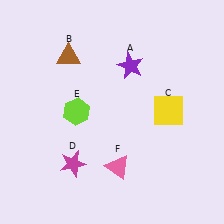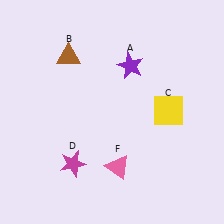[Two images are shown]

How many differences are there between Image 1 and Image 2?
There is 1 difference between the two images.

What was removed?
The lime hexagon (E) was removed in Image 2.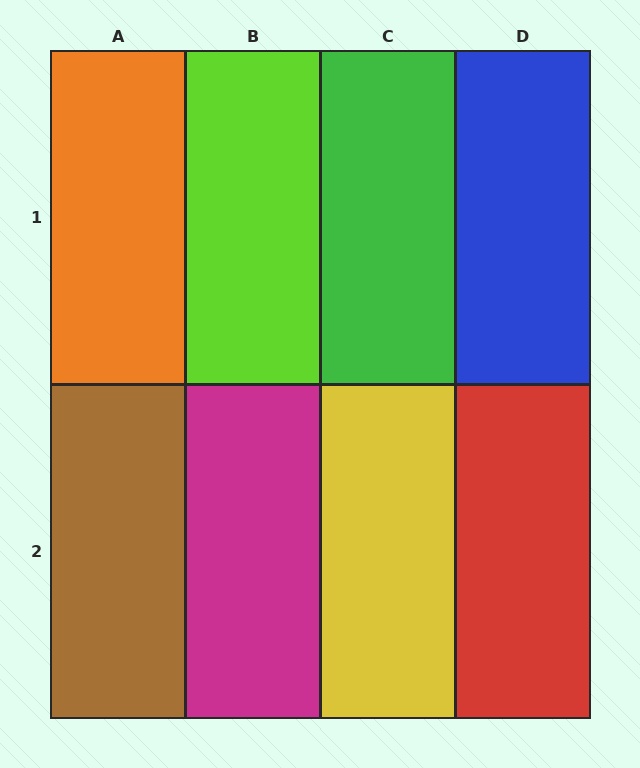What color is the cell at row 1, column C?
Green.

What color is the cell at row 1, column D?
Blue.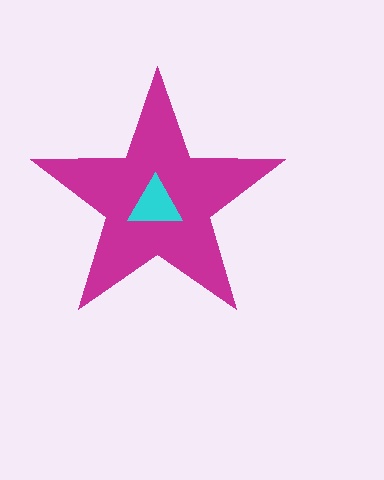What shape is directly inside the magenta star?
The cyan triangle.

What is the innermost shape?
The cyan triangle.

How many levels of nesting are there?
2.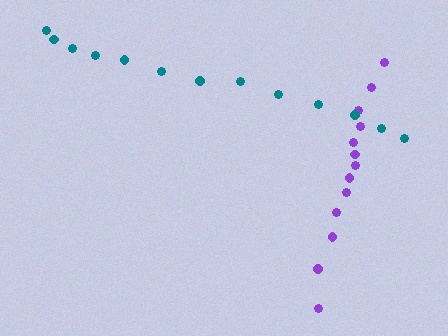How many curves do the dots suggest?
There are 2 distinct paths.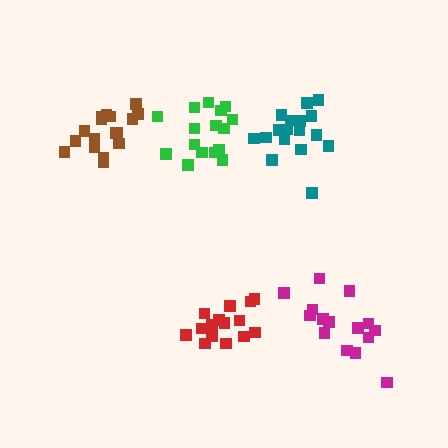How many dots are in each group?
Group 1: 16 dots, Group 2: 15 dots, Group 3: 17 dots, Group 4: 17 dots, Group 5: 15 dots (80 total).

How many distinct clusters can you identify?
There are 5 distinct clusters.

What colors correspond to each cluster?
The clusters are colored: green, red, brown, teal, magenta.